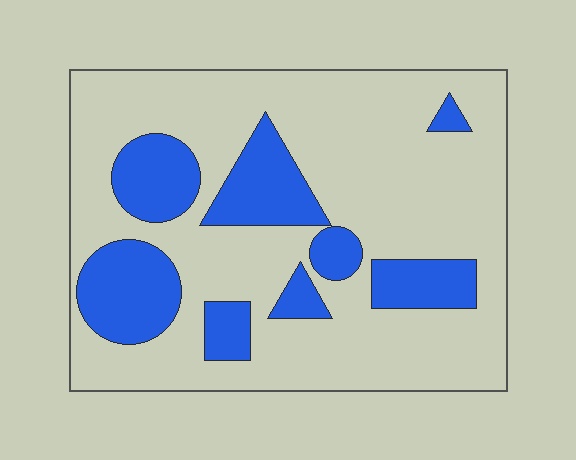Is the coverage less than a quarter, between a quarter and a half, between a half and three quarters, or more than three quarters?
Between a quarter and a half.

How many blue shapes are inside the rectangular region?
8.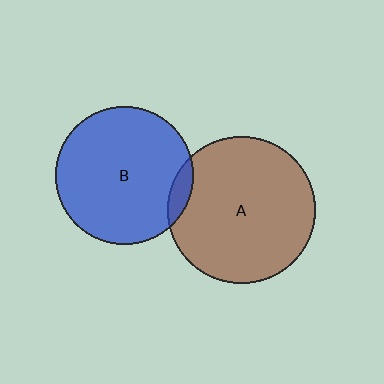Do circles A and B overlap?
Yes.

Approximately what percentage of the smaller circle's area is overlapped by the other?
Approximately 5%.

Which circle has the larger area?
Circle A (brown).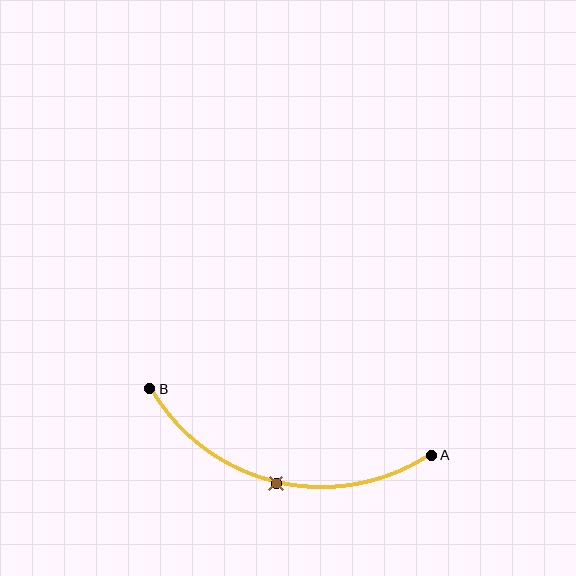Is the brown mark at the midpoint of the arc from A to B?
Yes. The brown mark lies on the arc at equal arc-length from both A and B — it is the arc midpoint.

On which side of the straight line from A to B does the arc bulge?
The arc bulges below the straight line connecting A and B.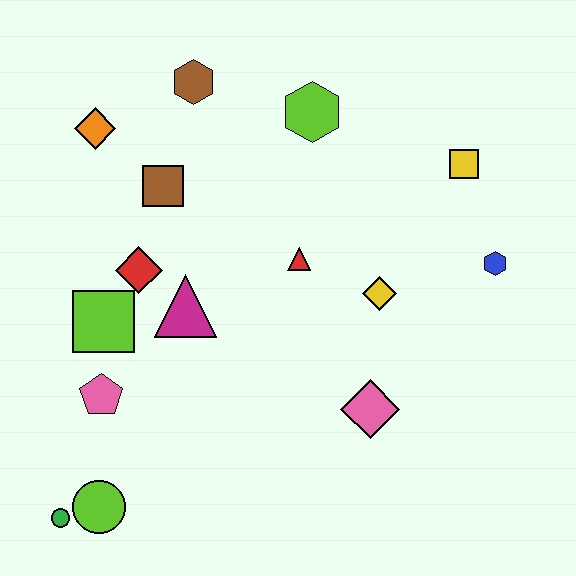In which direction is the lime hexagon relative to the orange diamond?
The lime hexagon is to the right of the orange diamond.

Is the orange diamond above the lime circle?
Yes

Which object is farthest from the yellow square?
The green circle is farthest from the yellow square.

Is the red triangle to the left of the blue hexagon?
Yes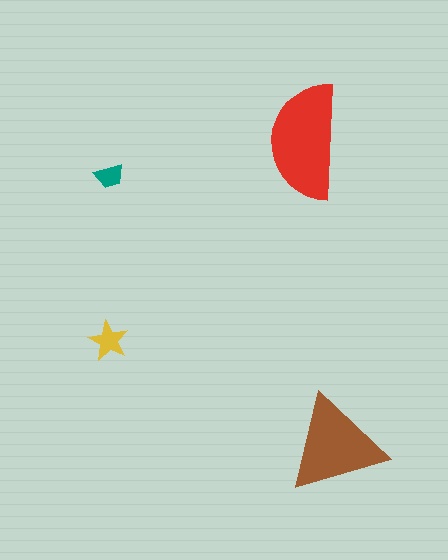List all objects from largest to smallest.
The red semicircle, the brown triangle, the yellow star, the teal trapezoid.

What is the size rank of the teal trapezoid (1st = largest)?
4th.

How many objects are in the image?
There are 4 objects in the image.